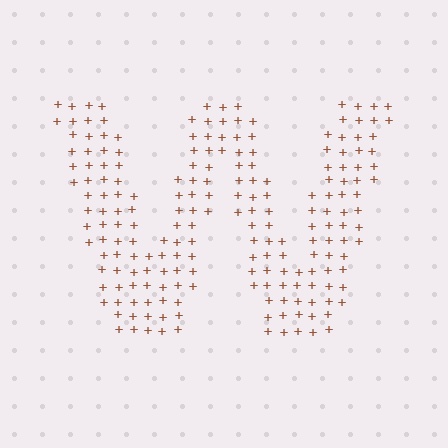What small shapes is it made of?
It is made of small plus signs.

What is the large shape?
The large shape is the letter W.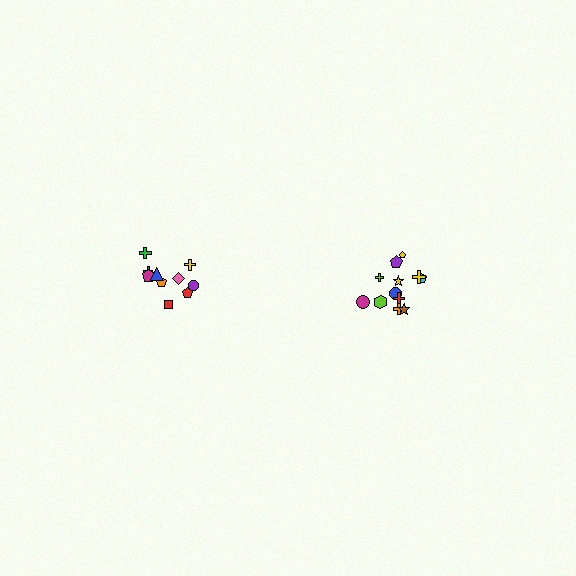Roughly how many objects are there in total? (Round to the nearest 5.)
Roughly 20 objects in total.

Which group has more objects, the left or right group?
The right group.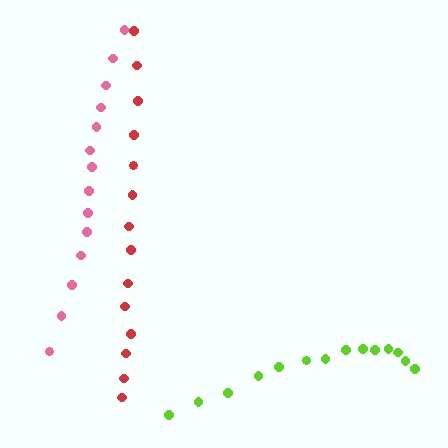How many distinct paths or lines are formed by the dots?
There are 3 distinct paths.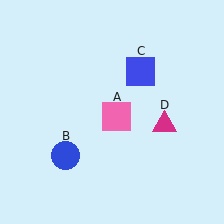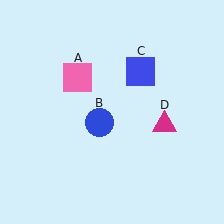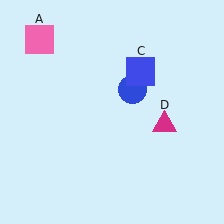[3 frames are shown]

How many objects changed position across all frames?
2 objects changed position: pink square (object A), blue circle (object B).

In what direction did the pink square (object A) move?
The pink square (object A) moved up and to the left.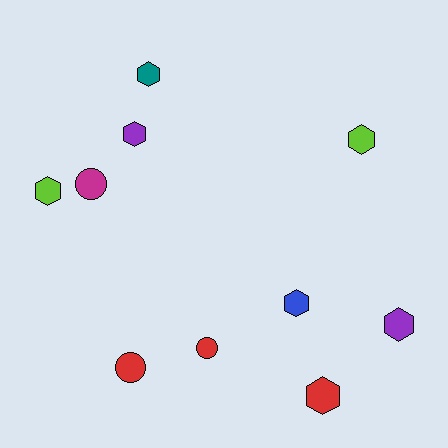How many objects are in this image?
There are 10 objects.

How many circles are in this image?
There are 3 circles.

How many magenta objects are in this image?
There is 1 magenta object.